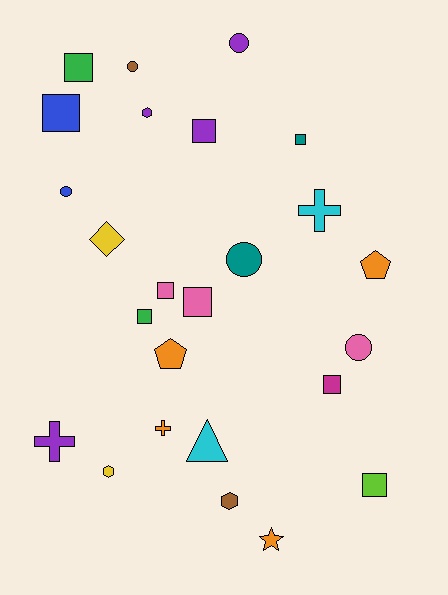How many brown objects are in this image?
There are 2 brown objects.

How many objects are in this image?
There are 25 objects.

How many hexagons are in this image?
There are 3 hexagons.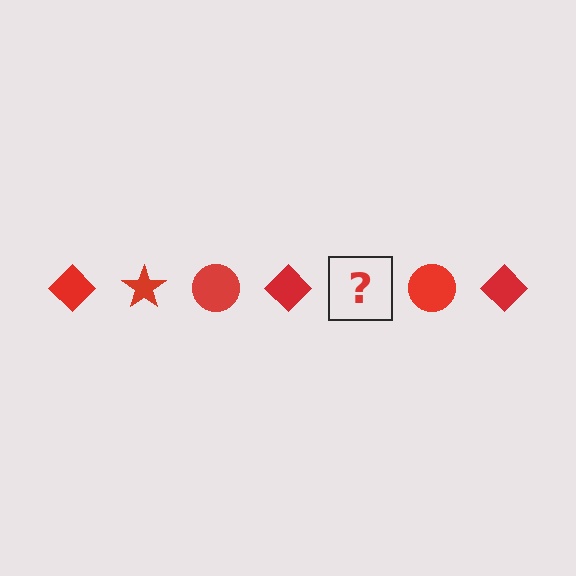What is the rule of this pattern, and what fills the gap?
The rule is that the pattern cycles through diamond, star, circle shapes in red. The gap should be filled with a red star.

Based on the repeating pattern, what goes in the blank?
The blank should be a red star.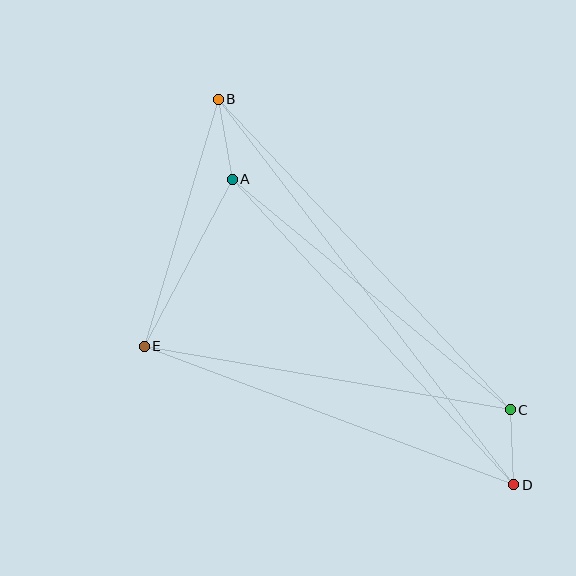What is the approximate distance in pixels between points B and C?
The distance between B and C is approximately 426 pixels.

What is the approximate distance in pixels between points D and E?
The distance between D and E is approximately 394 pixels.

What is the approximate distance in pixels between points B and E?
The distance between B and E is approximately 258 pixels.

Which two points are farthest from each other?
Points B and D are farthest from each other.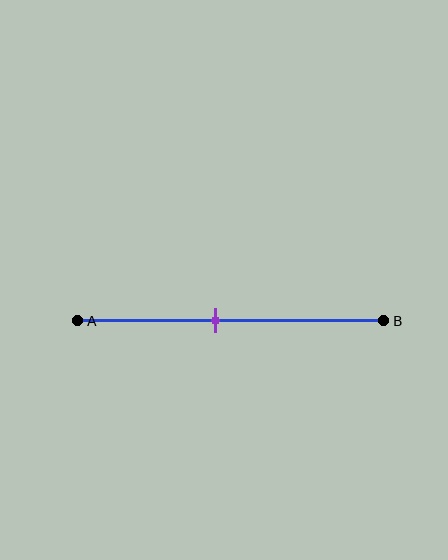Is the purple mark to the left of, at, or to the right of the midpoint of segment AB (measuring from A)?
The purple mark is to the left of the midpoint of segment AB.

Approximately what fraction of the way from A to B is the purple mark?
The purple mark is approximately 45% of the way from A to B.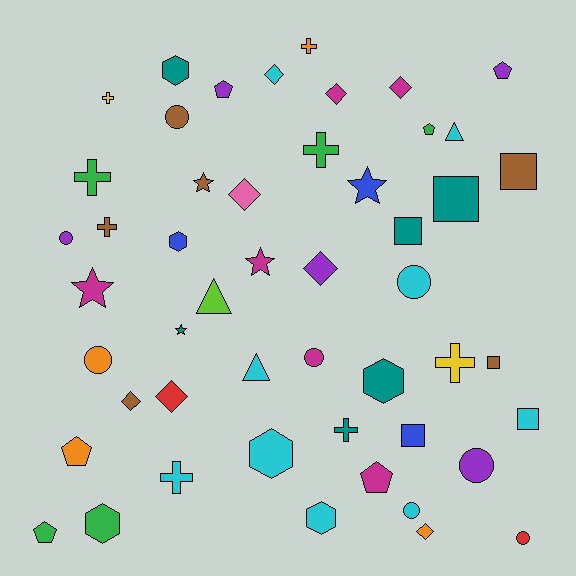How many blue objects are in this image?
There are 3 blue objects.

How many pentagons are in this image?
There are 6 pentagons.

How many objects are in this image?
There are 50 objects.